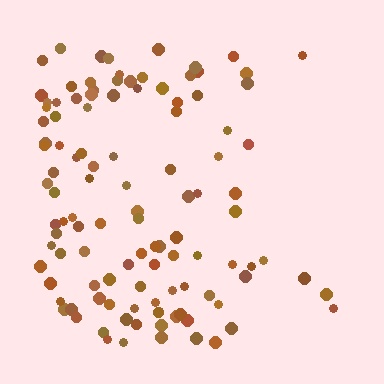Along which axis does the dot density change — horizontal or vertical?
Horizontal.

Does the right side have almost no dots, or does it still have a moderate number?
Still a moderate number, just noticeably fewer than the left.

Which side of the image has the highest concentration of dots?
The left.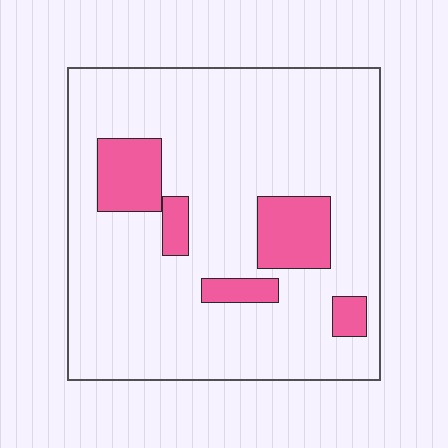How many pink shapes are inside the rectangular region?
5.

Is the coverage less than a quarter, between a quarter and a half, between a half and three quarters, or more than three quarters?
Less than a quarter.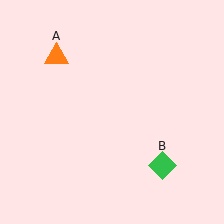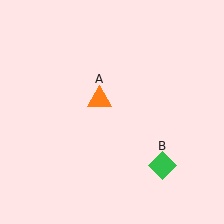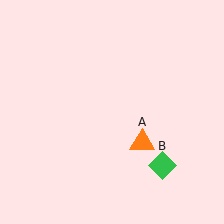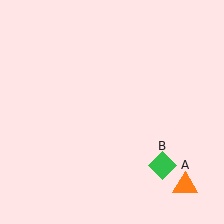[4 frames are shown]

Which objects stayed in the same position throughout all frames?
Green diamond (object B) remained stationary.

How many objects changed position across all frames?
1 object changed position: orange triangle (object A).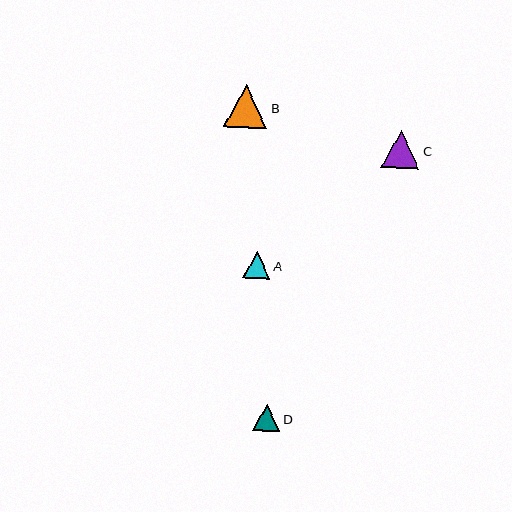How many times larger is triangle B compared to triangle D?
Triangle B is approximately 1.6 times the size of triangle D.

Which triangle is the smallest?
Triangle D is the smallest with a size of approximately 27 pixels.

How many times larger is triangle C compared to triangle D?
Triangle C is approximately 1.4 times the size of triangle D.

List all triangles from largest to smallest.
From largest to smallest: B, C, A, D.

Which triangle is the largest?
Triangle B is the largest with a size of approximately 44 pixels.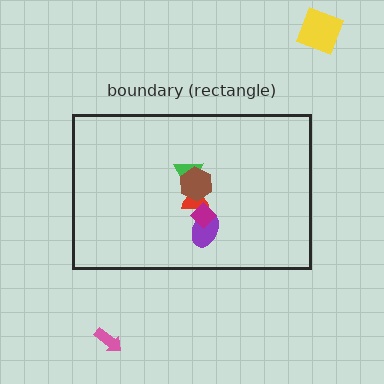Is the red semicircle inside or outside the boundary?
Inside.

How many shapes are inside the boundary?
5 inside, 2 outside.